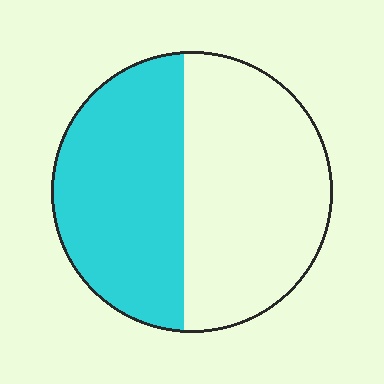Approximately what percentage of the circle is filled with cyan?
Approximately 45%.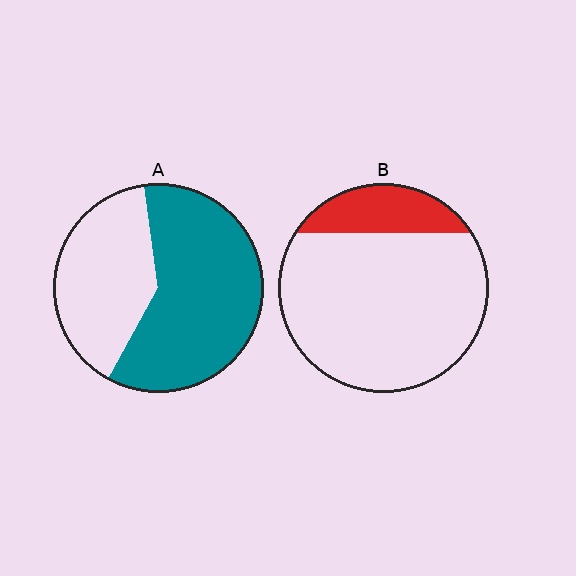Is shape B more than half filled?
No.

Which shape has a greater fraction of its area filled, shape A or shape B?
Shape A.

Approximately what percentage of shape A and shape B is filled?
A is approximately 60% and B is approximately 20%.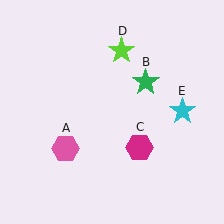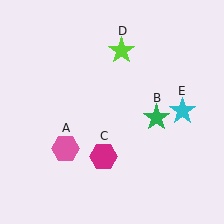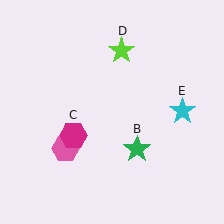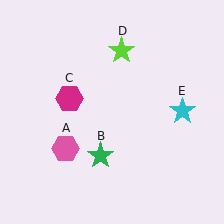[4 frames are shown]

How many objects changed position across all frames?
2 objects changed position: green star (object B), magenta hexagon (object C).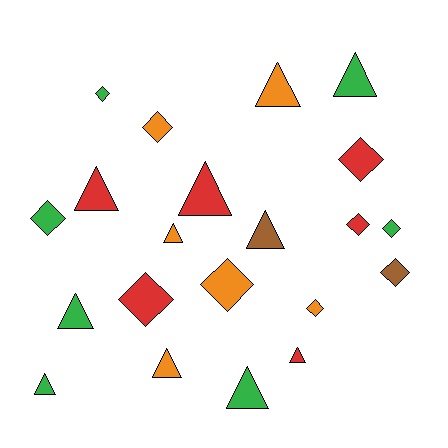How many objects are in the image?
There are 21 objects.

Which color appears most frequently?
Green, with 7 objects.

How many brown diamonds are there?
There is 1 brown diamond.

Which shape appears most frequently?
Triangle, with 11 objects.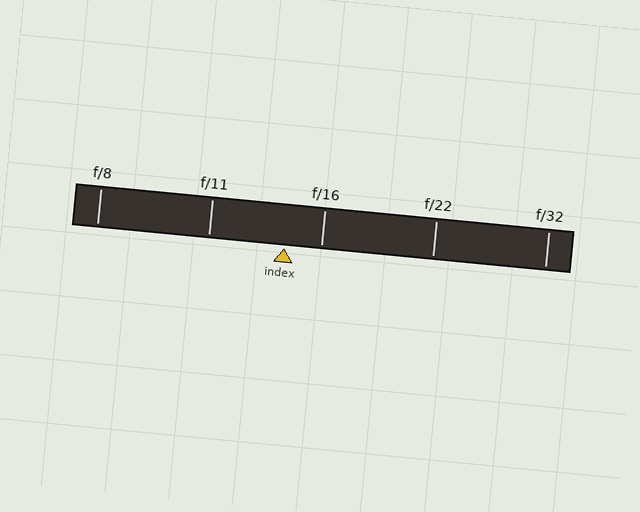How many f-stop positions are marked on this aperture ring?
There are 5 f-stop positions marked.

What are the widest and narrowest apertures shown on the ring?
The widest aperture shown is f/8 and the narrowest is f/32.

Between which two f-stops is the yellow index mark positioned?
The index mark is between f/11 and f/16.